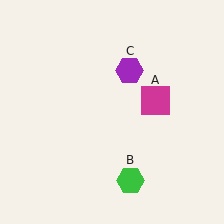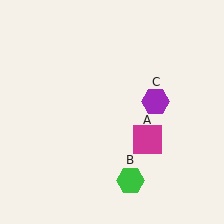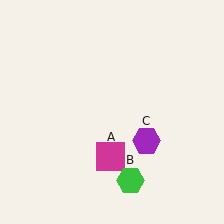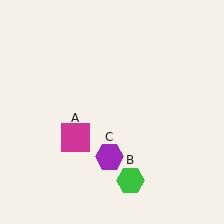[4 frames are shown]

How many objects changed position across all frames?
2 objects changed position: magenta square (object A), purple hexagon (object C).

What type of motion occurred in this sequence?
The magenta square (object A), purple hexagon (object C) rotated clockwise around the center of the scene.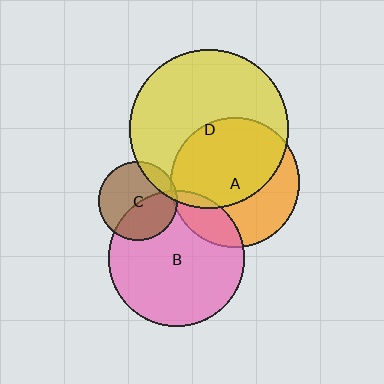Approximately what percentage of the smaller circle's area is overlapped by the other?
Approximately 20%.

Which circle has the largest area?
Circle D (yellow).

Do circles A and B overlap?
Yes.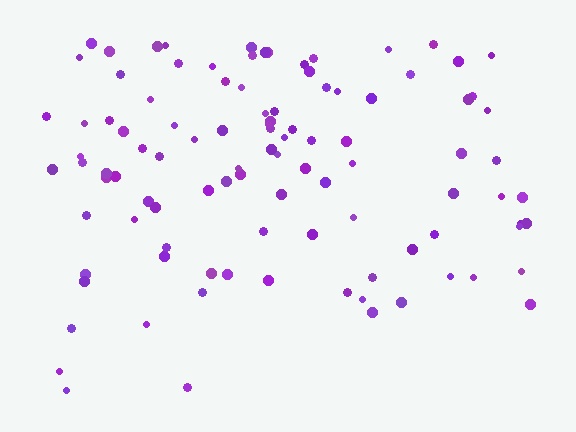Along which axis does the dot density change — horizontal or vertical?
Vertical.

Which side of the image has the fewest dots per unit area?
The bottom.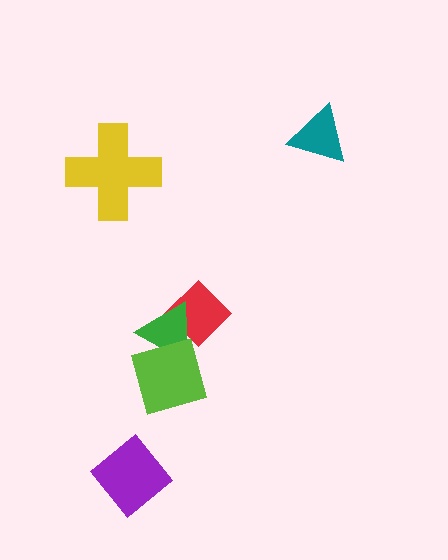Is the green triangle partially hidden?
Yes, it is partially covered by another shape.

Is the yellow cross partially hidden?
No, no other shape covers it.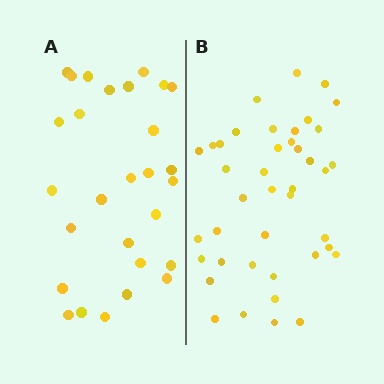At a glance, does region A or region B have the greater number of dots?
Region B (the right region) has more dots.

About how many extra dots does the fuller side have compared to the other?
Region B has approximately 15 more dots than region A.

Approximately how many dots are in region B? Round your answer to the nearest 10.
About 40 dots. (The exact count is 41, which rounds to 40.)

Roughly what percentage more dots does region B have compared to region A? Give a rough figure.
About 45% more.